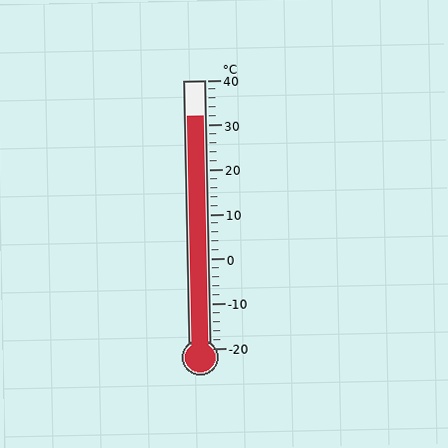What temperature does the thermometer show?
The thermometer shows approximately 32°C.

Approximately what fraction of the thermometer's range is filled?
The thermometer is filled to approximately 85% of its range.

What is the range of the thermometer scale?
The thermometer scale ranges from -20°C to 40°C.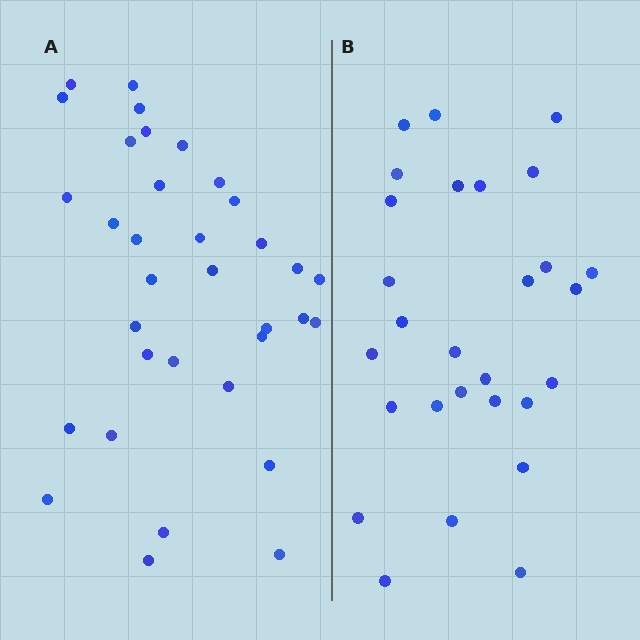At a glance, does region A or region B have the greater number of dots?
Region A (the left region) has more dots.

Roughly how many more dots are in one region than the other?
Region A has about 6 more dots than region B.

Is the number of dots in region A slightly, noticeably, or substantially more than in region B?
Region A has only slightly more — the two regions are fairly close. The ratio is roughly 1.2 to 1.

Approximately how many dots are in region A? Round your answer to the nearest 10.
About 30 dots. (The exact count is 34, which rounds to 30.)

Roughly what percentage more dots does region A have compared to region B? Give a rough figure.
About 20% more.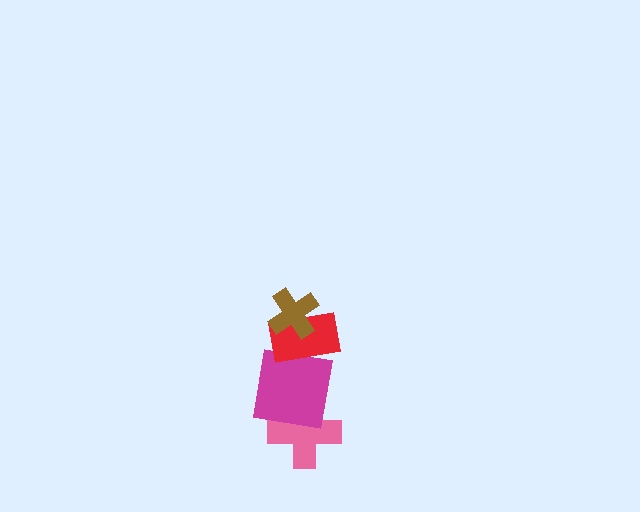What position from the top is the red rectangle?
The red rectangle is 2nd from the top.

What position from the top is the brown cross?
The brown cross is 1st from the top.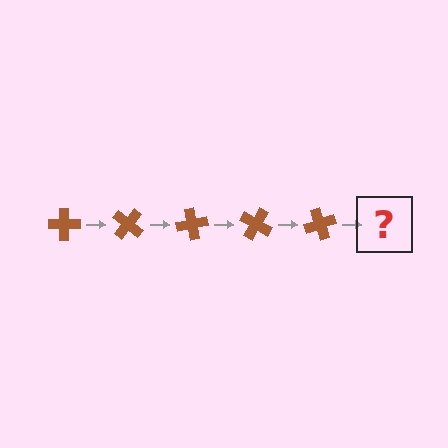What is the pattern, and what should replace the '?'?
The pattern is that the cross rotates 40 degrees each step. The '?' should be a brown cross rotated 200 degrees.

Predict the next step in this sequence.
The next step is a brown cross rotated 200 degrees.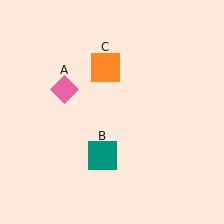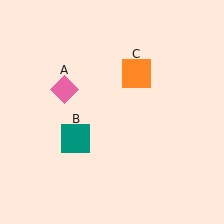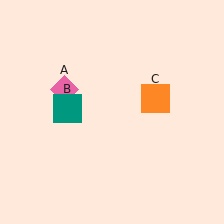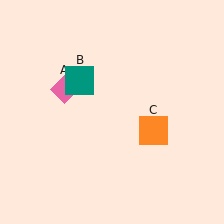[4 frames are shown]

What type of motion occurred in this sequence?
The teal square (object B), orange square (object C) rotated clockwise around the center of the scene.